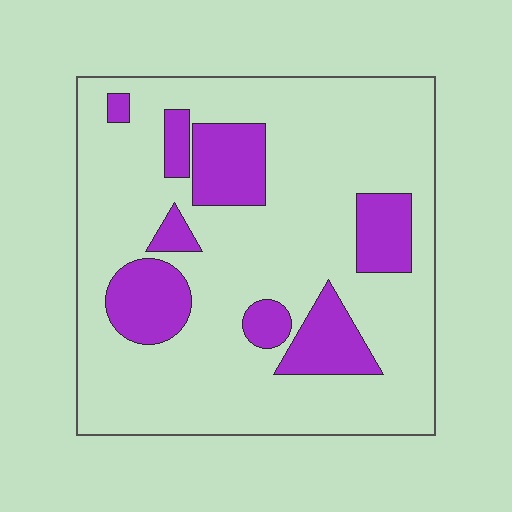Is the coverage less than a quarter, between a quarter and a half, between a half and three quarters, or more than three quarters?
Less than a quarter.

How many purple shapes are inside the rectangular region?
8.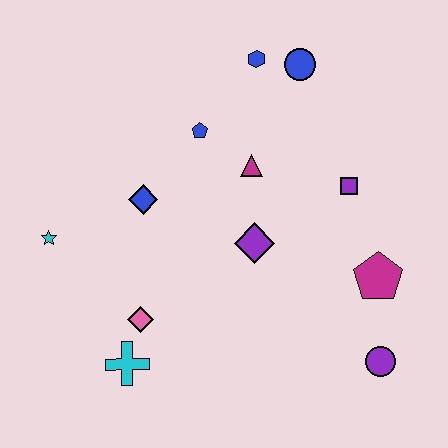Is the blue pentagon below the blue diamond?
No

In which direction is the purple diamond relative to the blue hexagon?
The purple diamond is below the blue hexagon.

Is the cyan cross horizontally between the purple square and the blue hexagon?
No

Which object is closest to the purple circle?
The magenta pentagon is closest to the purple circle.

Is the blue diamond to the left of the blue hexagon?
Yes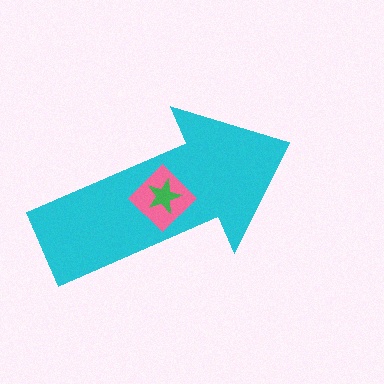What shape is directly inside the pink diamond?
The green star.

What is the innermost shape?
The green star.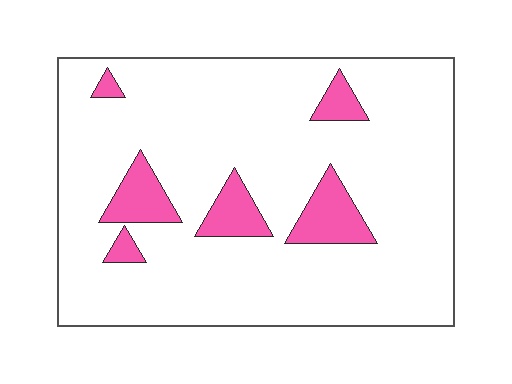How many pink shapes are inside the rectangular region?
6.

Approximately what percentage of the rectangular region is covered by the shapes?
Approximately 10%.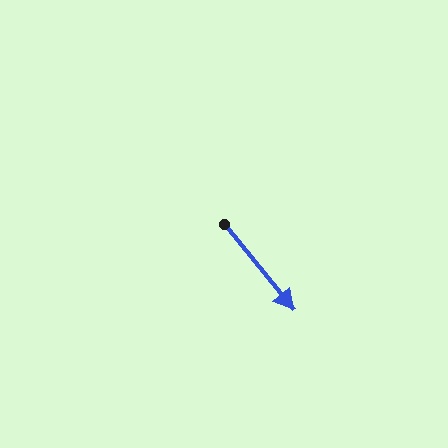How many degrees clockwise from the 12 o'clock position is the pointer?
Approximately 141 degrees.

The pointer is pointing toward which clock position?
Roughly 5 o'clock.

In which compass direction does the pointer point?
Southeast.